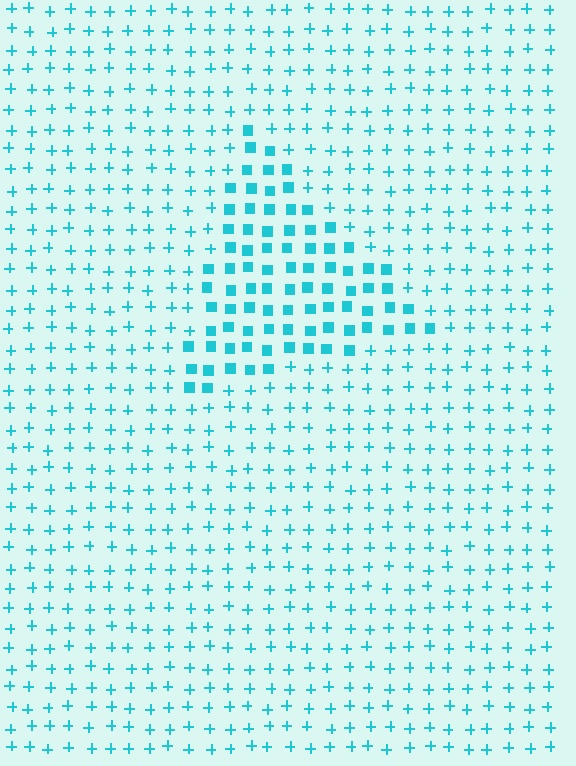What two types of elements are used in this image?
The image uses squares inside the triangle region and plus signs outside it.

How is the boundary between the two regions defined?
The boundary is defined by a change in element shape: squares inside vs. plus signs outside. All elements share the same color and spacing.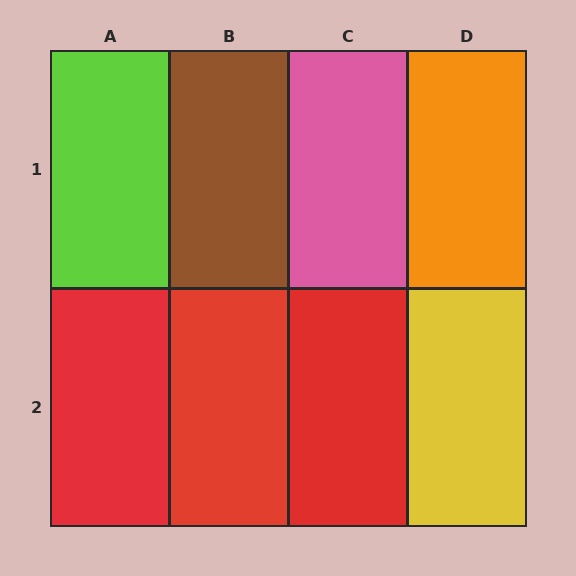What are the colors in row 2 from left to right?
Red, red, red, yellow.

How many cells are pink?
1 cell is pink.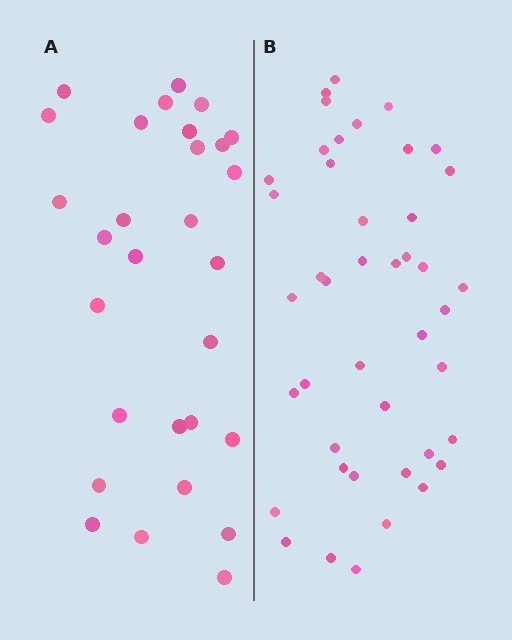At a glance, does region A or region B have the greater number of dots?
Region B (the right region) has more dots.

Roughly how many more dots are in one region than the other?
Region B has approximately 15 more dots than region A.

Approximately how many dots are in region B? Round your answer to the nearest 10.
About 40 dots. (The exact count is 43, which rounds to 40.)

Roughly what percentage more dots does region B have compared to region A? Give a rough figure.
About 50% more.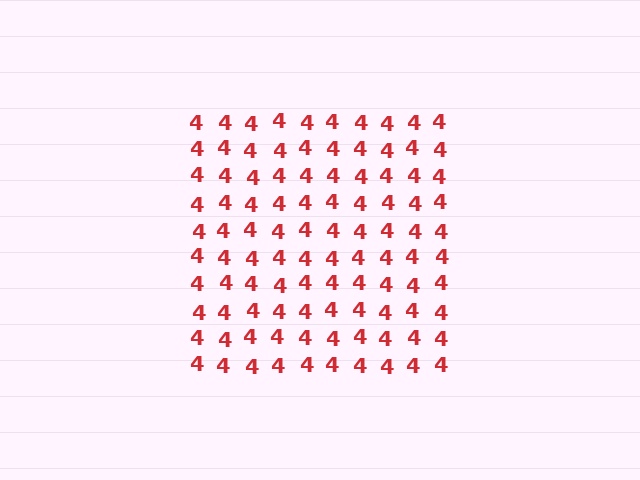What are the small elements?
The small elements are digit 4's.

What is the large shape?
The large shape is a square.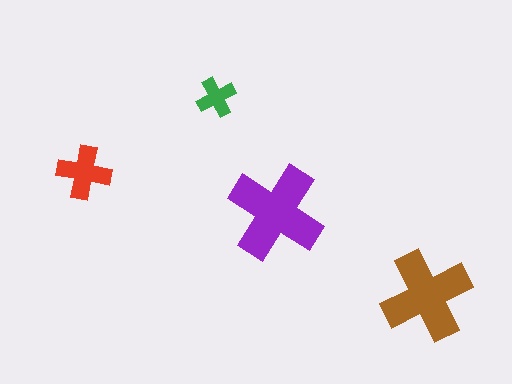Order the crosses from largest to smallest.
the purple one, the brown one, the red one, the green one.